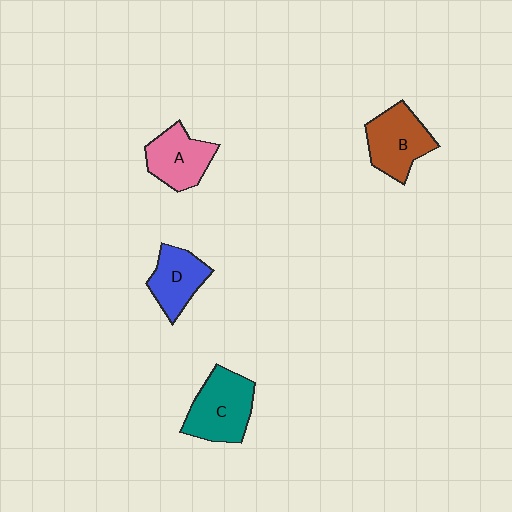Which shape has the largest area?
Shape C (teal).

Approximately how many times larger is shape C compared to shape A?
Approximately 1.3 times.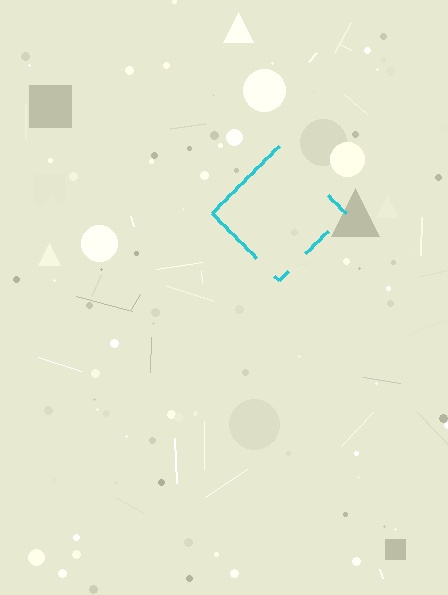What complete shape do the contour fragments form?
The contour fragments form a diamond.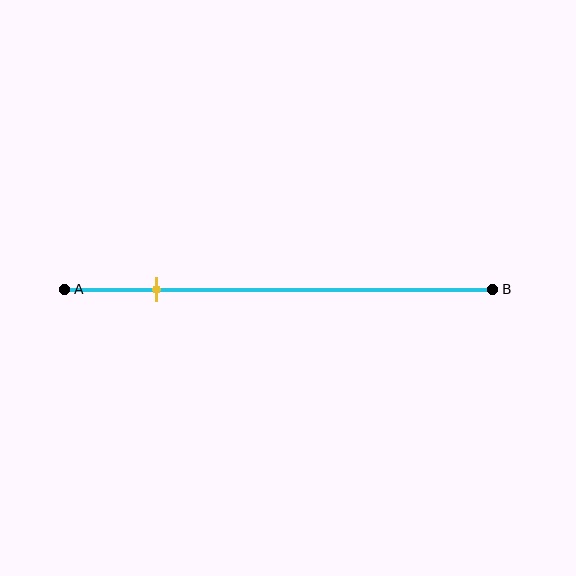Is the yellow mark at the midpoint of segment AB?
No, the mark is at about 20% from A, not at the 50% midpoint.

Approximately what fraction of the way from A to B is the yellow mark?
The yellow mark is approximately 20% of the way from A to B.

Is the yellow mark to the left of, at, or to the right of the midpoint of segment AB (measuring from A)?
The yellow mark is to the left of the midpoint of segment AB.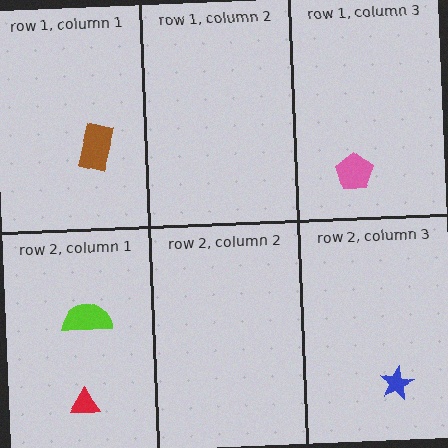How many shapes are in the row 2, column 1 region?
2.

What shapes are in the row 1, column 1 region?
The brown rectangle.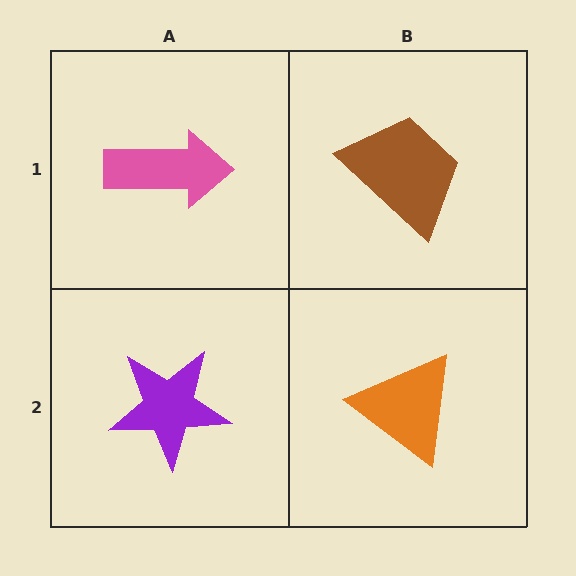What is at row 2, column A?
A purple star.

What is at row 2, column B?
An orange triangle.